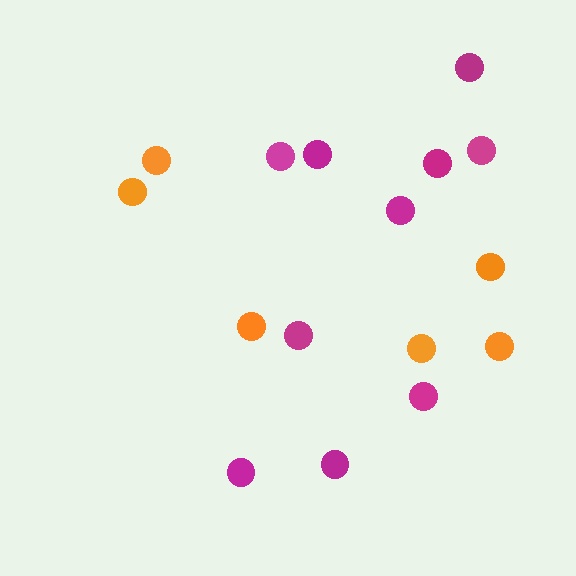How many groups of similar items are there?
There are 2 groups: one group of orange circles (6) and one group of magenta circles (10).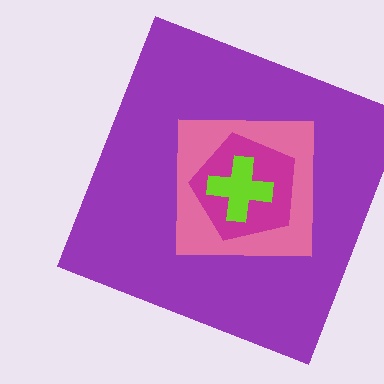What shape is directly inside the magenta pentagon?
The lime cross.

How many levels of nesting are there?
4.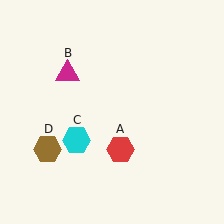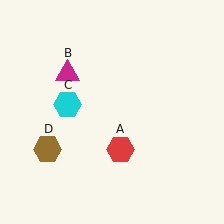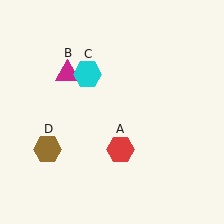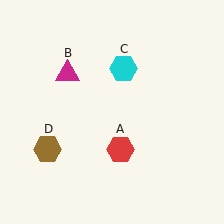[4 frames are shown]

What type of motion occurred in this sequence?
The cyan hexagon (object C) rotated clockwise around the center of the scene.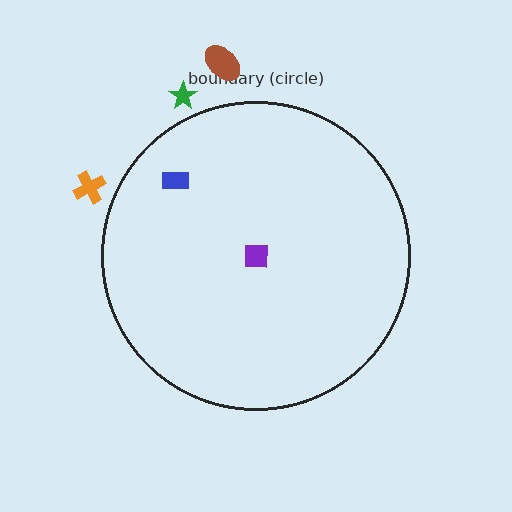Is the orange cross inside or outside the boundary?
Outside.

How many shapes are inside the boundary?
2 inside, 3 outside.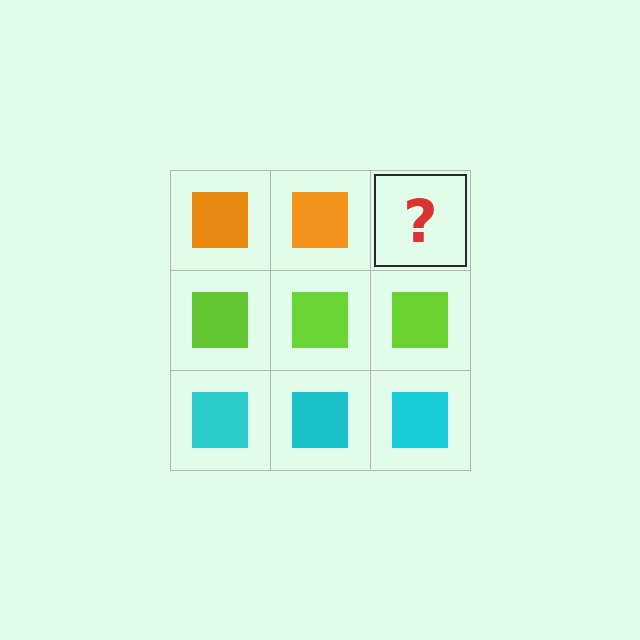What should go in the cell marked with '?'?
The missing cell should contain an orange square.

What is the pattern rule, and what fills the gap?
The rule is that each row has a consistent color. The gap should be filled with an orange square.